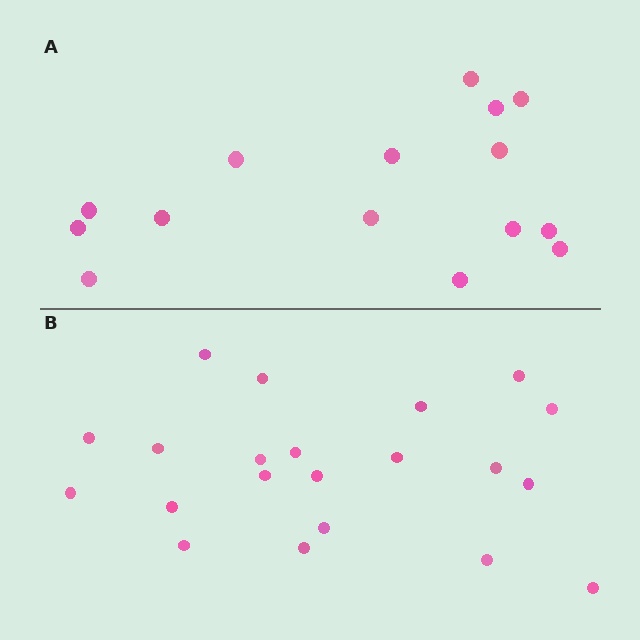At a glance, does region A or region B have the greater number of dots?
Region B (the bottom region) has more dots.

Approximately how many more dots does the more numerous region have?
Region B has about 6 more dots than region A.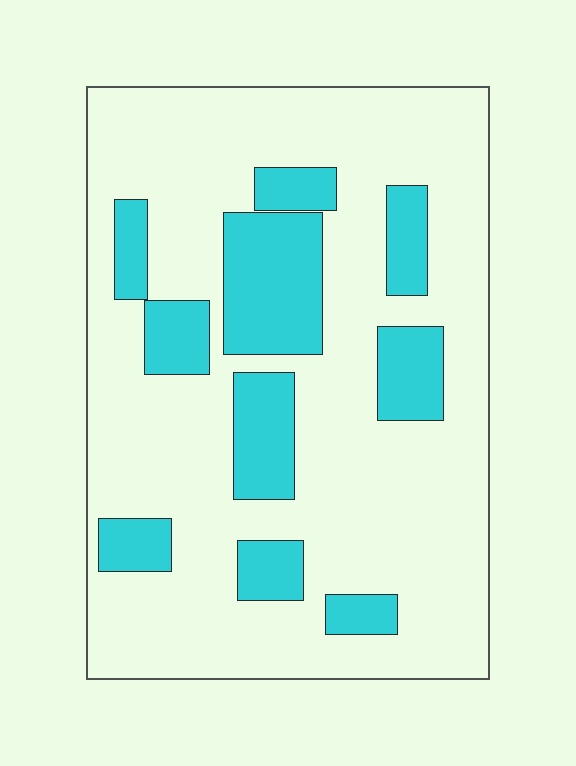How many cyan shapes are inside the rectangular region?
10.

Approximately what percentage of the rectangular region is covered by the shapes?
Approximately 25%.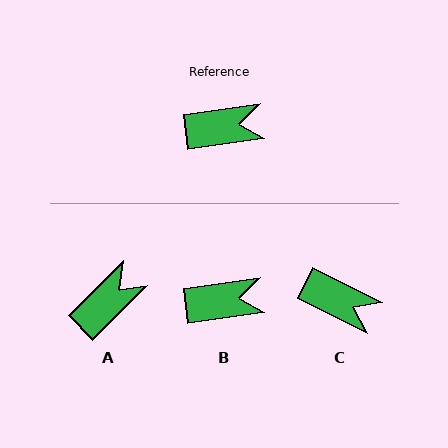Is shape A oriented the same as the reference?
No, it is off by about 37 degrees.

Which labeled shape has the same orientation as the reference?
B.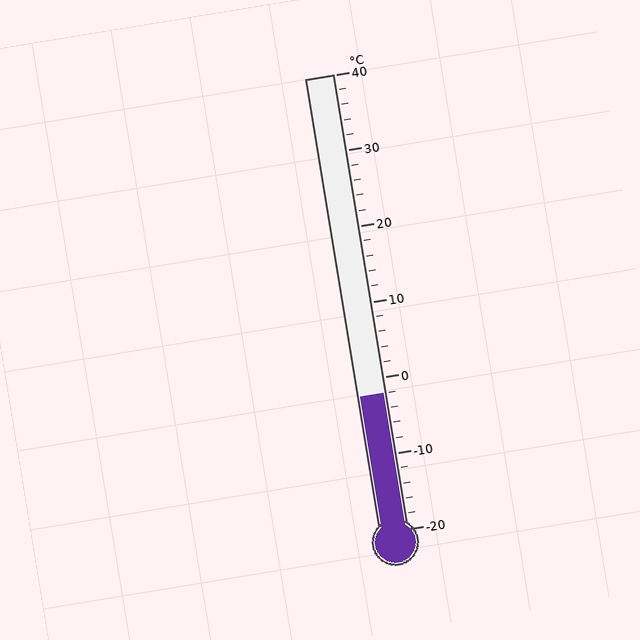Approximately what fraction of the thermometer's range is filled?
The thermometer is filled to approximately 30% of its range.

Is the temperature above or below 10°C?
The temperature is below 10°C.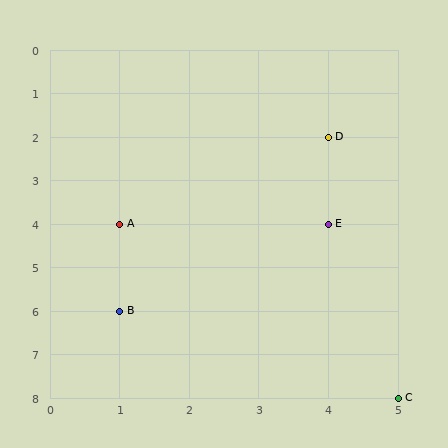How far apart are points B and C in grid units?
Points B and C are 4 columns and 2 rows apart (about 4.5 grid units diagonally).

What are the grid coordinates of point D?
Point D is at grid coordinates (4, 2).